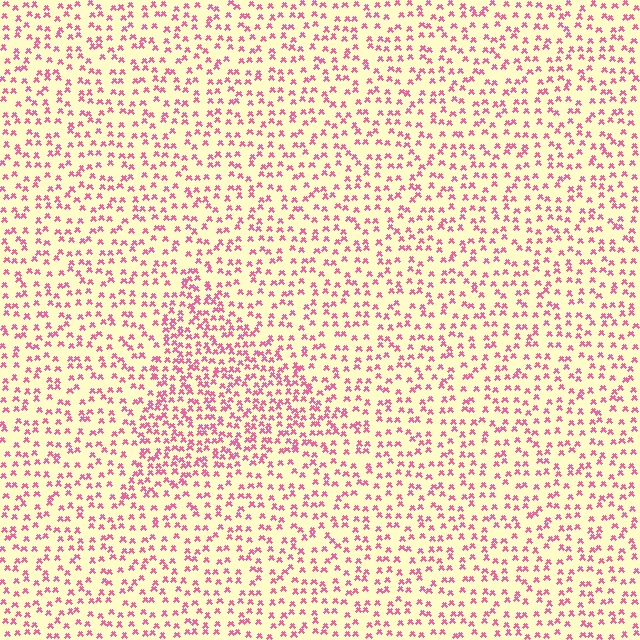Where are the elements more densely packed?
The elements are more densely packed inside the triangle boundary.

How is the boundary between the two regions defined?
The boundary is defined by a change in element density (approximately 1.7x ratio). All elements are the same color, size, and shape.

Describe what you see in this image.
The image contains small pink elements arranged at two different densities. A triangle-shaped region is visible where the elements are more densely packed than the surrounding area.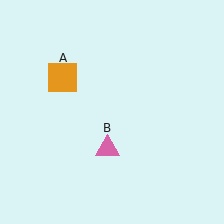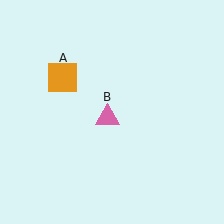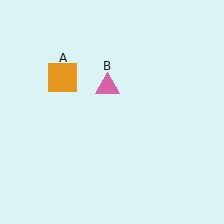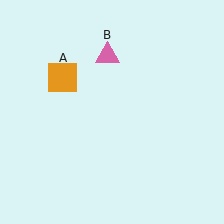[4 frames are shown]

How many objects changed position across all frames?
1 object changed position: pink triangle (object B).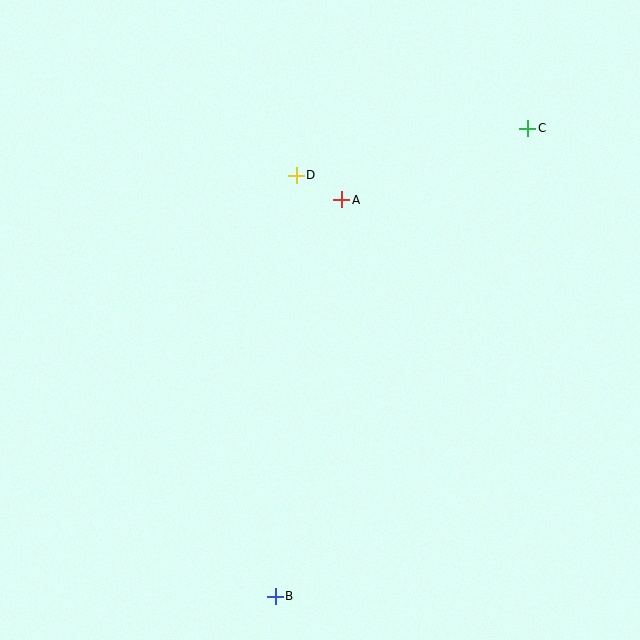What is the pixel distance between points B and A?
The distance between B and A is 402 pixels.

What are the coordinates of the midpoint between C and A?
The midpoint between C and A is at (435, 164).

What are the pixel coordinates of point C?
Point C is at (528, 128).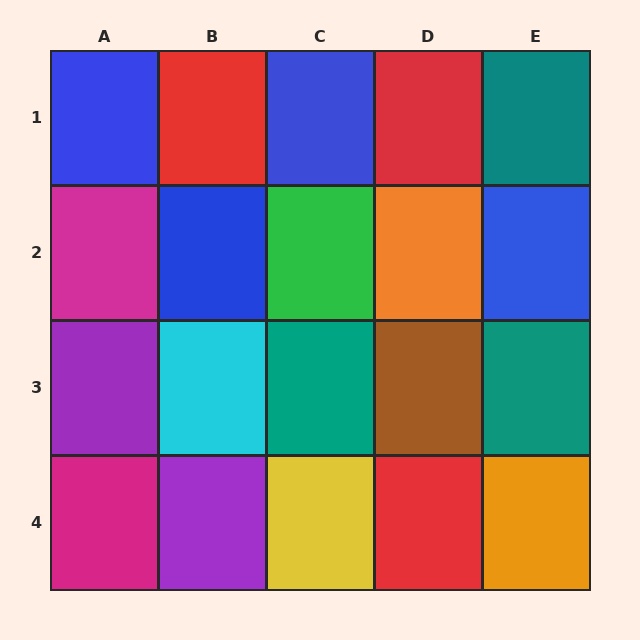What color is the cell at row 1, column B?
Red.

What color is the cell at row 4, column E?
Orange.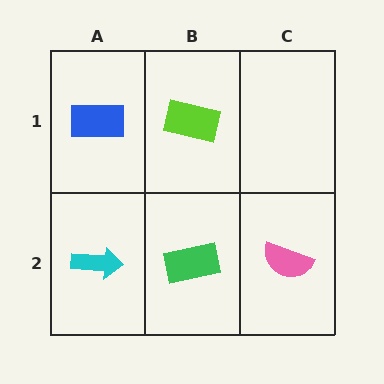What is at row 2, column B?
A green rectangle.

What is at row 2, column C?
A pink semicircle.